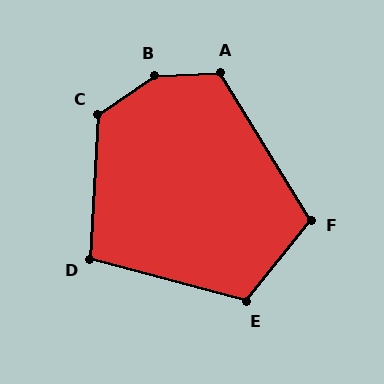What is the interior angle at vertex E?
Approximately 113 degrees (obtuse).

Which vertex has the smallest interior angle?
D, at approximately 102 degrees.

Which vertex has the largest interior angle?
B, at approximately 148 degrees.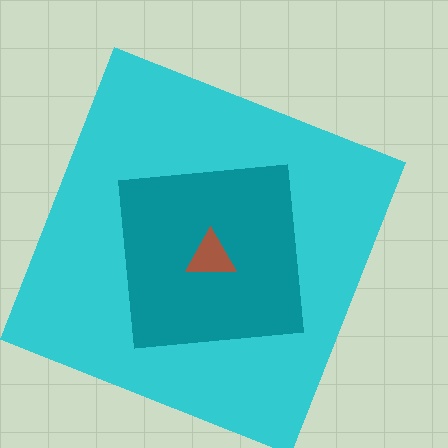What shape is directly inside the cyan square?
The teal square.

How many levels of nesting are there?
3.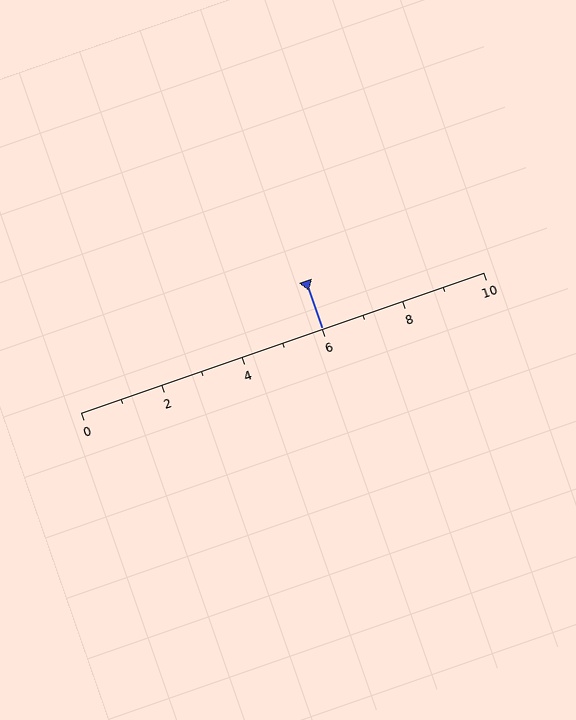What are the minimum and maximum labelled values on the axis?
The axis runs from 0 to 10.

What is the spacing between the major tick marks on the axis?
The major ticks are spaced 2 apart.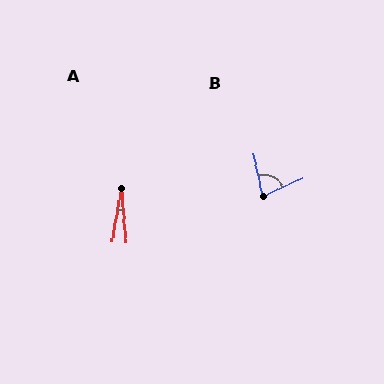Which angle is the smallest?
A, at approximately 16 degrees.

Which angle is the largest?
B, at approximately 77 degrees.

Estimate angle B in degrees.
Approximately 77 degrees.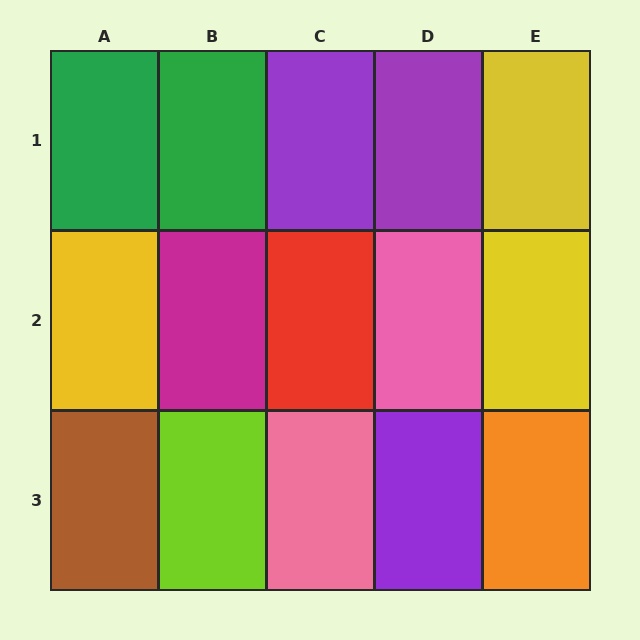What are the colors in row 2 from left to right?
Yellow, magenta, red, pink, yellow.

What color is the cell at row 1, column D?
Purple.